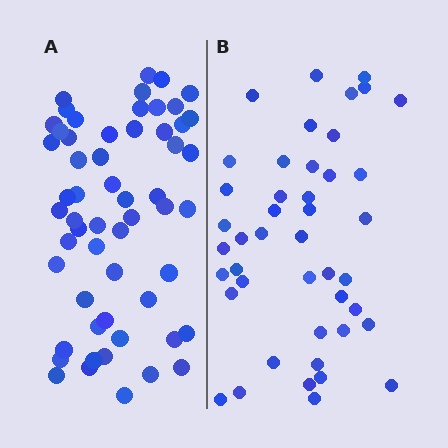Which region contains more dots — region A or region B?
Region A (the left region) has more dots.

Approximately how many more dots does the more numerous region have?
Region A has approximately 15 more dots than region B.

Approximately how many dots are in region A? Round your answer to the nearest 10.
About 60 dots. (The exact count is 57, which rounds to 60.)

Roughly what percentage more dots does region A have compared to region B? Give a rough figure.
About 30% more.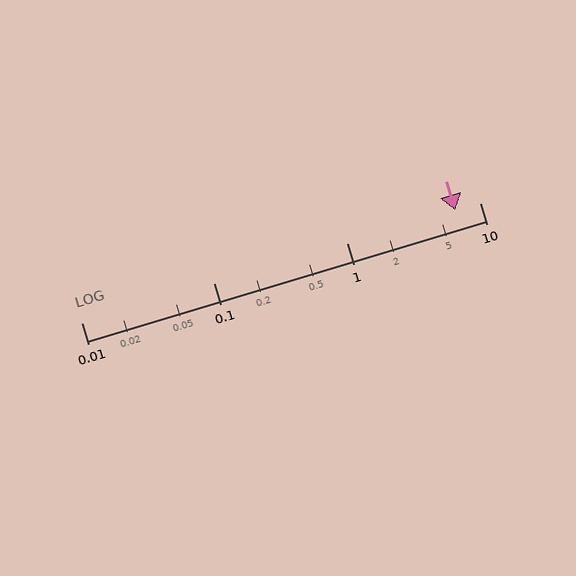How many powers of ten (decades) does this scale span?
The scale spans 3 decades, from 0.01 to 10.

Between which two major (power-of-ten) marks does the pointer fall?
The pointer is between 1 and 10.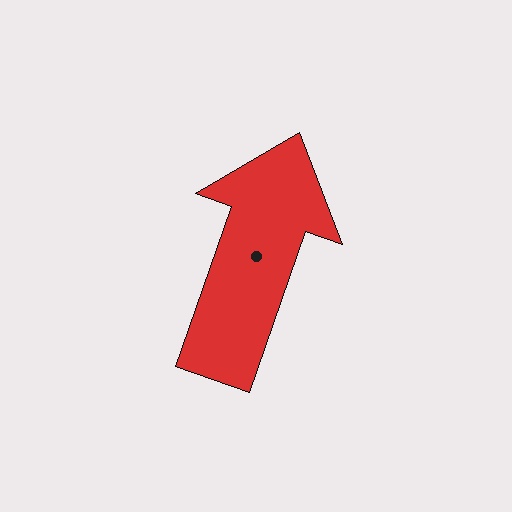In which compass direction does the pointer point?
North.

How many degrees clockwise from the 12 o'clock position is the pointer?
Approximately 19 degrees.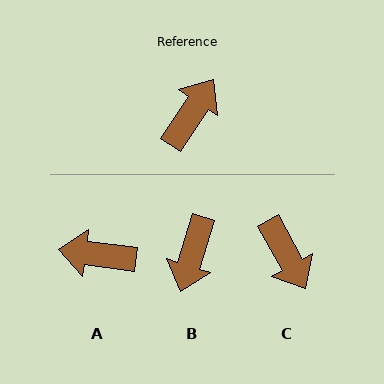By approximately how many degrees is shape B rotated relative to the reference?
Approximately 164 degrees clockwise.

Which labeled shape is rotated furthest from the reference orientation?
B, about 164 degrees away.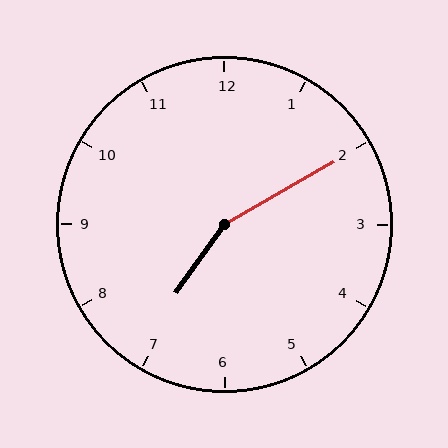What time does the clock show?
7:10.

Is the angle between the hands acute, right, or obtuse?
It is obtuse.